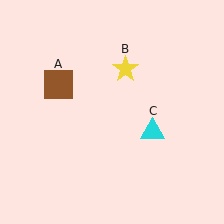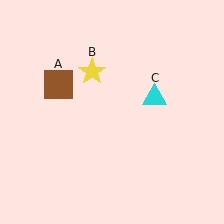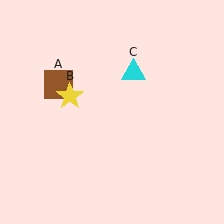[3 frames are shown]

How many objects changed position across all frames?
2 objects changed position: yellow star (object B), cyan triangle (object C).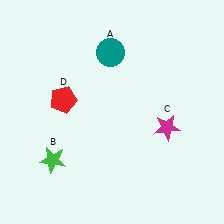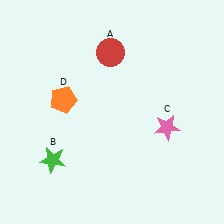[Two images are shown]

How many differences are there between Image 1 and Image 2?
There are 3 differences between the two images.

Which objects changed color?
A changed from teal to red. C changed from magenta to pink. D changed from red to orange.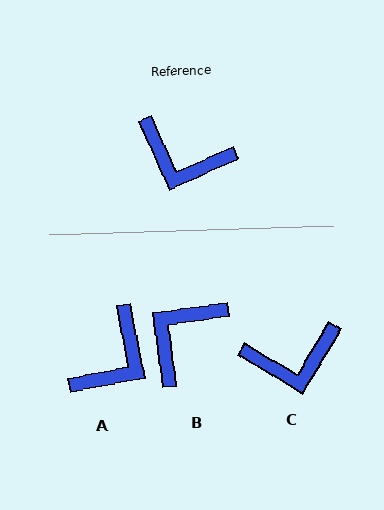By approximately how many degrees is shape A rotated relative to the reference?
Approximately 77 degrees counter-clockwise.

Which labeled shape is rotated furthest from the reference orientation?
B, about 107 degrees away.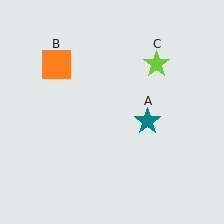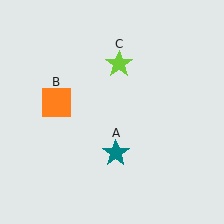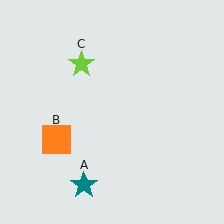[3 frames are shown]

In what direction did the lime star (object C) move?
The lime star (object C) moved left.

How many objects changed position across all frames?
3 objects changed position: teal star (object A), orange square (object B), lime star (object C).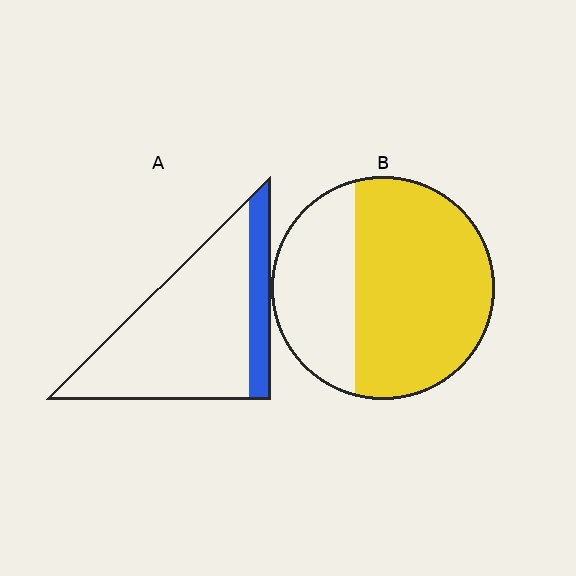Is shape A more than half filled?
No.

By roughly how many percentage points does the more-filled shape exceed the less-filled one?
By roughly 45 percentage points (B over A).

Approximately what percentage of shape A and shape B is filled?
A is approximately 20% and B is approximately 65%.